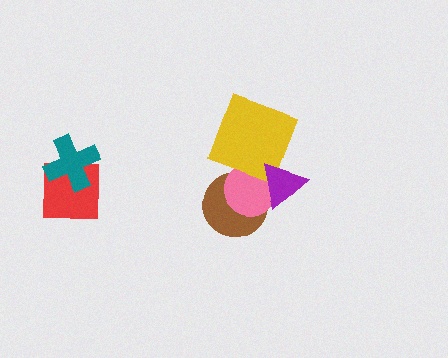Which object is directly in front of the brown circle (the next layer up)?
The pink circle is directly in front of the brown circle.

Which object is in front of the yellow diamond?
The purple triangle is in front of the yellow diamond.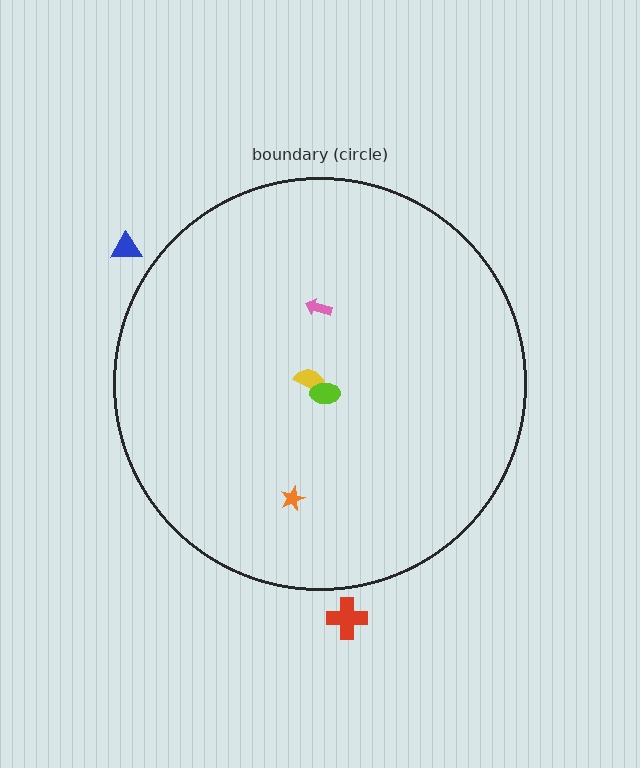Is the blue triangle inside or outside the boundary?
Outside.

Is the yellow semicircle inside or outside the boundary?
Inside.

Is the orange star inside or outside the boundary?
Inside.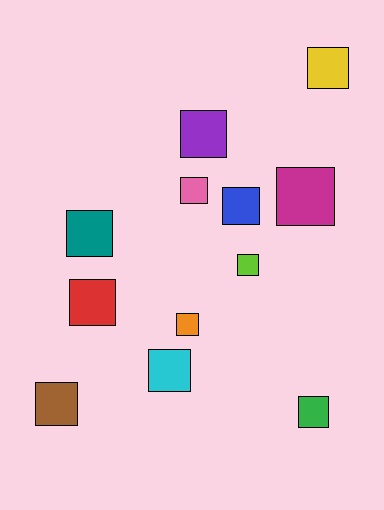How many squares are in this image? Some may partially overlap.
There are 12 squares.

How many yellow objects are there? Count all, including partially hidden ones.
There is 1 yellow object.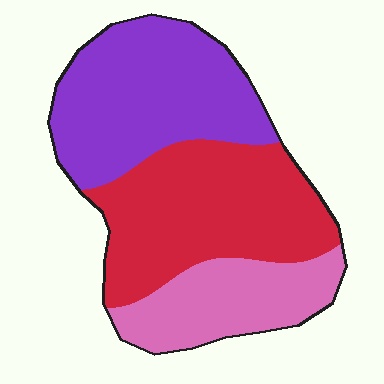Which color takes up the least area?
Pink, at roughly 20%.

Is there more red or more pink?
Red.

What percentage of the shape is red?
Red covers about 40% of the shape.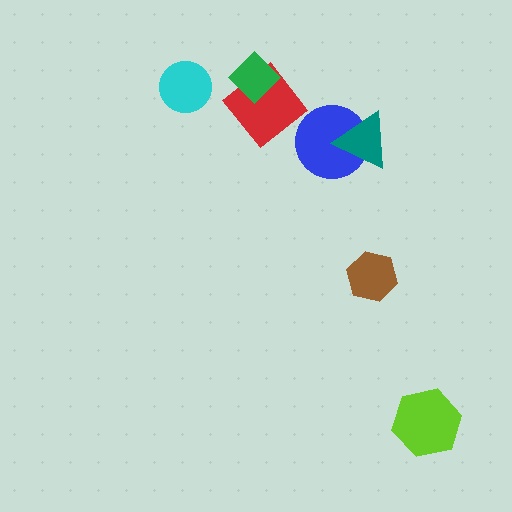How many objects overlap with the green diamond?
1 object overlaps with the green diamond.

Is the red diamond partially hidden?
Yes, it is partially covered by another shape.